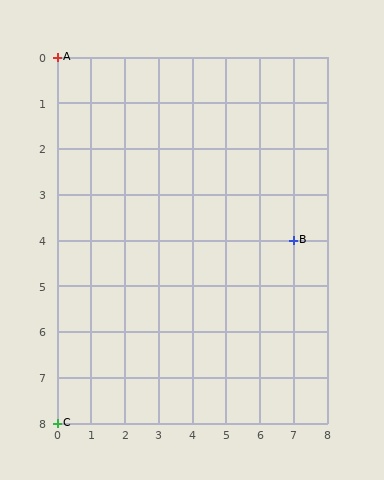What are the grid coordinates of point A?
Point A is at grid coordinates (0, 0).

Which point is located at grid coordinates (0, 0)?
Point A is at (0, 0).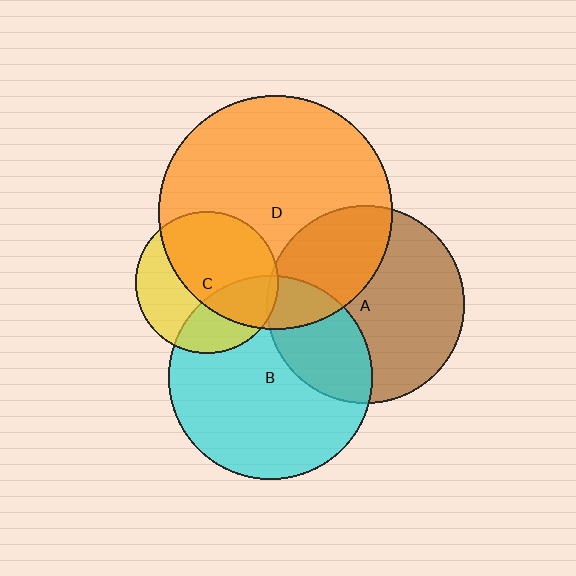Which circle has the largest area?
Circle D (orange).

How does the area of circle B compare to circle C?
Approximately 2.1 times.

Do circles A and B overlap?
Yes.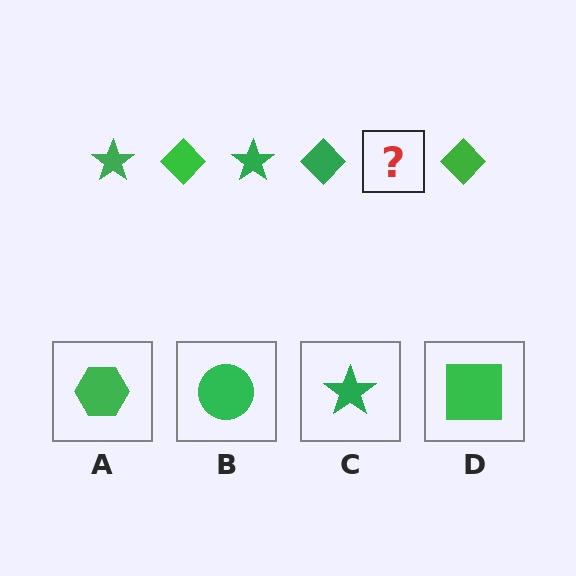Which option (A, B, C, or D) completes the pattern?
C.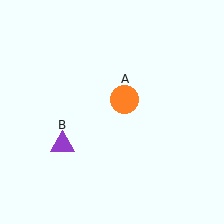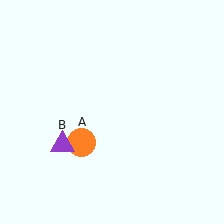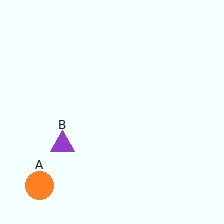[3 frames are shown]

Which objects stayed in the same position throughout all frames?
Purple triangle (object B) remained stationary.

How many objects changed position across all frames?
1 object changed position: orange circle (object A).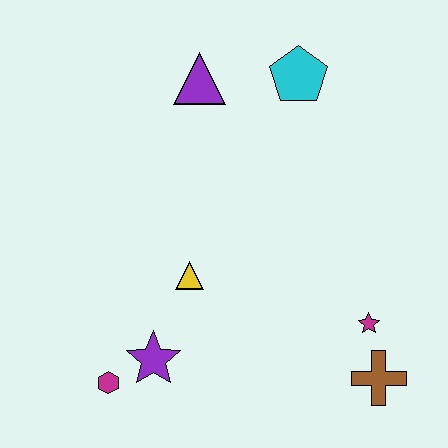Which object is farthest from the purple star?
The cyan pentagon is farthest from the purple star.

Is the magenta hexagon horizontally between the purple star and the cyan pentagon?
No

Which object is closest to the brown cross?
The magenta star is closest to the brown cross.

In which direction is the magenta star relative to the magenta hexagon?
The magenta star is to the right of the magenta hexagon.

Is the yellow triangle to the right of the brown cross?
No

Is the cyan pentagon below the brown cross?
No